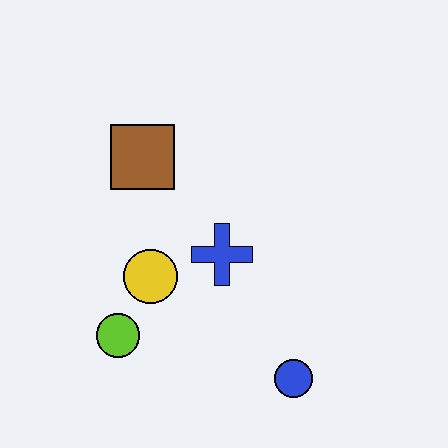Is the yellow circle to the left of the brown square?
No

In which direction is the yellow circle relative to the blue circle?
The yellow circle is to the left of the blue circle.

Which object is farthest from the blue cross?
The blue circle is farthest from the blue cross.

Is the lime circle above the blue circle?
Yes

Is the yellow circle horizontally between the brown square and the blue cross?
Yes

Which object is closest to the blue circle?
The blue cross is closest to the blue circle.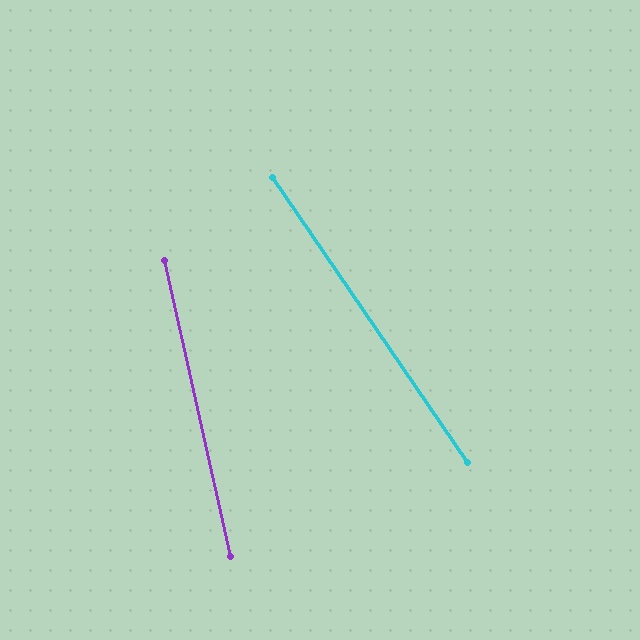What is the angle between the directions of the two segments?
Approximately 22 degrees.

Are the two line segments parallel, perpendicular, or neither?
Neither parallel nor perpendicular — they differ by about 22°.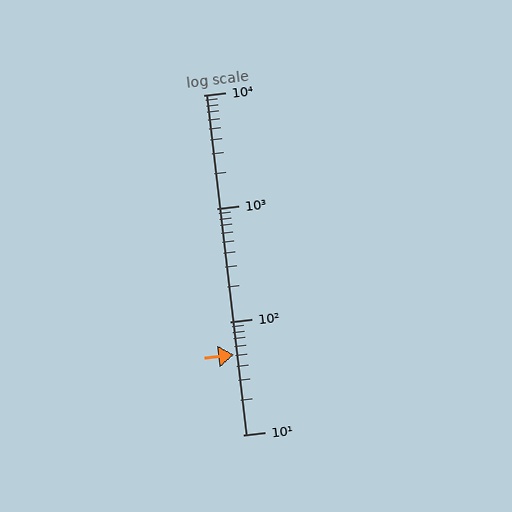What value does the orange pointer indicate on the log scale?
The pointer indicates approximately 51.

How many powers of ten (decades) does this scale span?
The scale spans 3 decades, from 10 to 10000.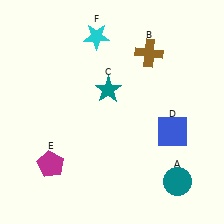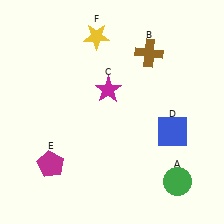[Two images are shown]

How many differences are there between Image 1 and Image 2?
There are 3 differences between the two images.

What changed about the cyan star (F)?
In Image 1, F is cyan. In Image 2, it changed to yellow.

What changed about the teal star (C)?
In Image 1, C is teal. In Image 2, it changed to magenta.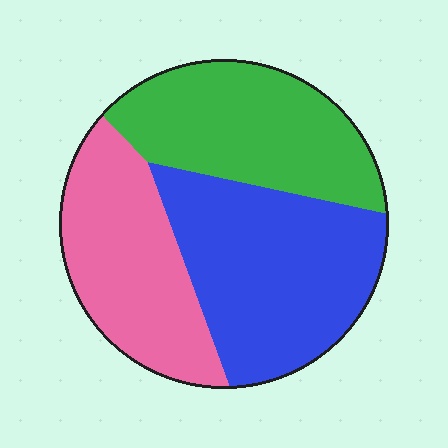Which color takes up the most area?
Blue, at roughly 40%.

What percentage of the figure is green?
Green takes up about one third (1/3) of the figure.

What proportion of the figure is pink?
Pink covers 30% of the figure.